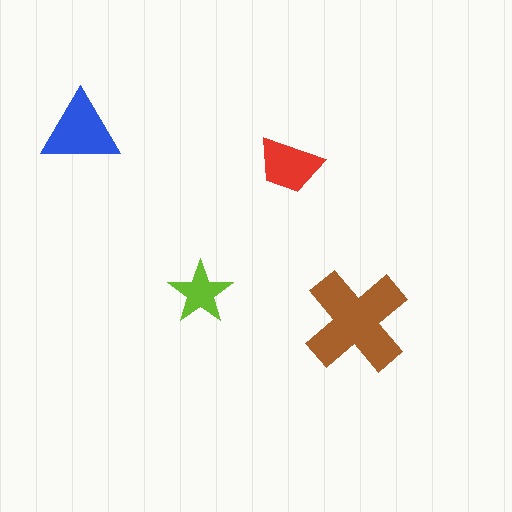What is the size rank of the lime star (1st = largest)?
4th.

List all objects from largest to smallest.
The brown cross, the blue triangle, the red trapezoid, the lime star.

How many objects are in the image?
There are 4 objects in the image.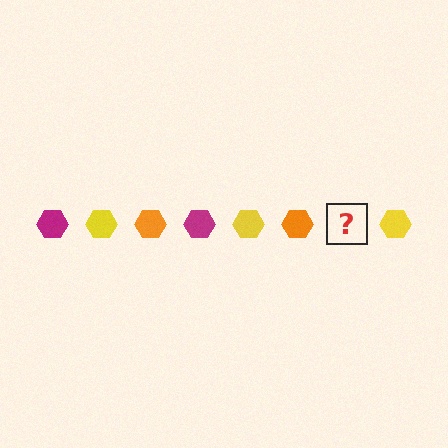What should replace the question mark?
The question mark should be replaced with a magenta hexagon.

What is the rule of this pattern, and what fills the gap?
The rule is that the pattern cycles through magenta, yellow, orange hexagons. The gap should be filled with a magenta hexagon.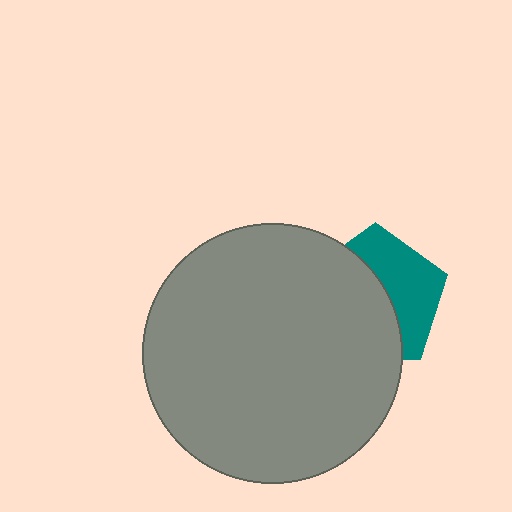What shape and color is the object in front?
The object in front is a gray circle.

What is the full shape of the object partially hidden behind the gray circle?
The partially hidden object is a teal pentagon.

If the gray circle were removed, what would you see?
You would see the complete teal pentagon.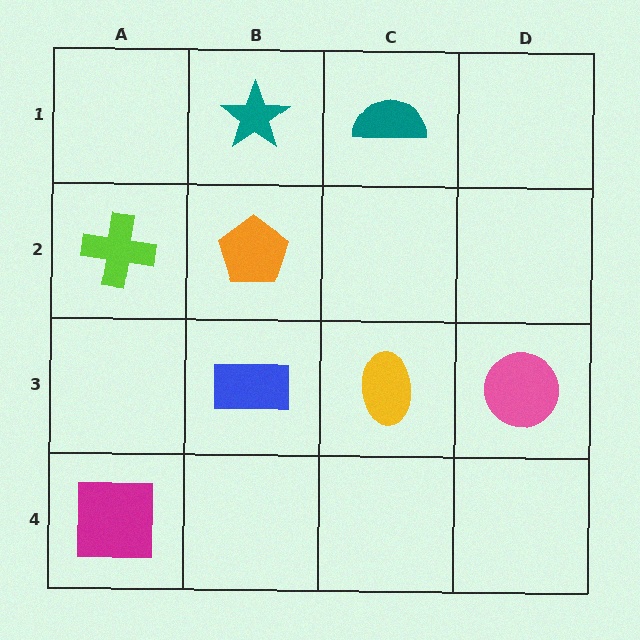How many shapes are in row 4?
1 shape.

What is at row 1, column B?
A teal star.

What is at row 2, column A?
A lime cross.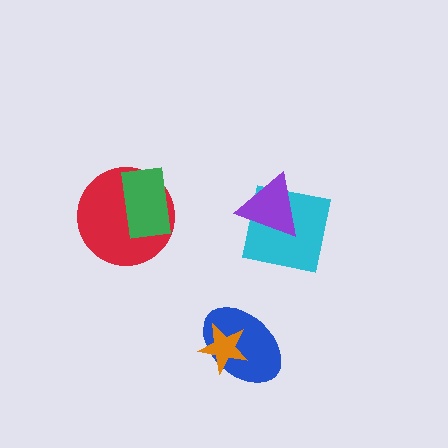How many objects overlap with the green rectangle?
1 object overlaps with the green rectangle.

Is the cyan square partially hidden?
Yes, it is partially covered by another shape.